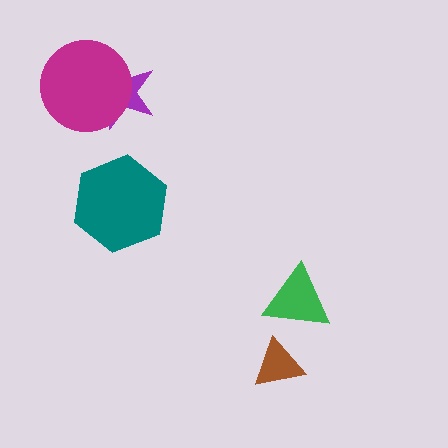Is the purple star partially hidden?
Yes, it is partially covered by another shape.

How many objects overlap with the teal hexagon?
0 objects overlap with the teal hexagon.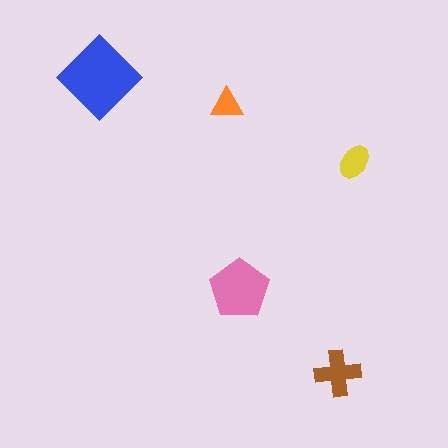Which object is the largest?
The blue diamond.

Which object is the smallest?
The orange triangle.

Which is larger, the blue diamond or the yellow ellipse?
The blue diamond.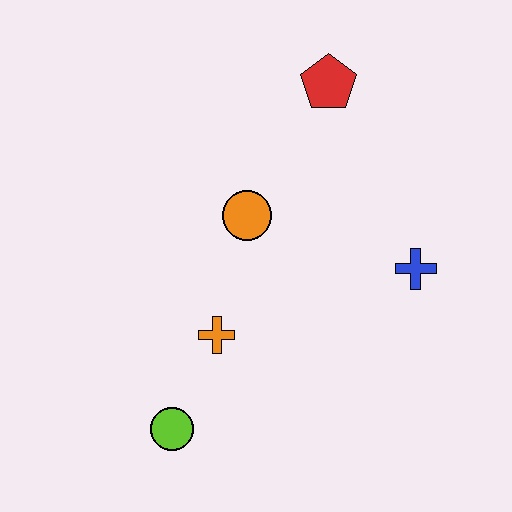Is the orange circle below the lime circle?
No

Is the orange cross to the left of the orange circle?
Yes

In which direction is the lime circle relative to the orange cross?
The lime circle is below the orange cross.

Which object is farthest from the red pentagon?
The lime circle is farthest from the red pentagon.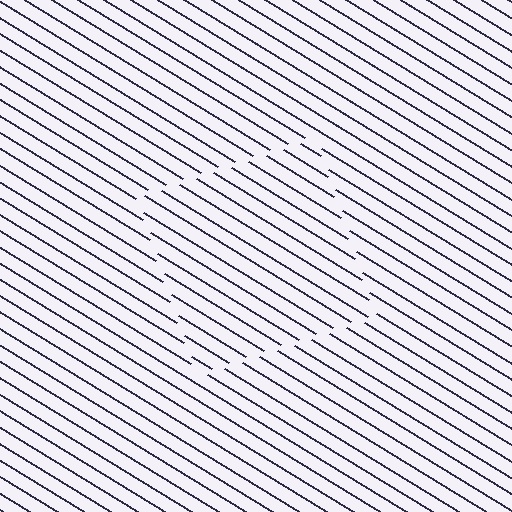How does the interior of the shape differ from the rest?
The interior of the shape contains the same grating, shifted by half a period — the contour is defined by the phase discontinuity where line-ends from the inner and outer gratings abut.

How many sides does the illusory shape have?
4 sides — the line-ends trace a square.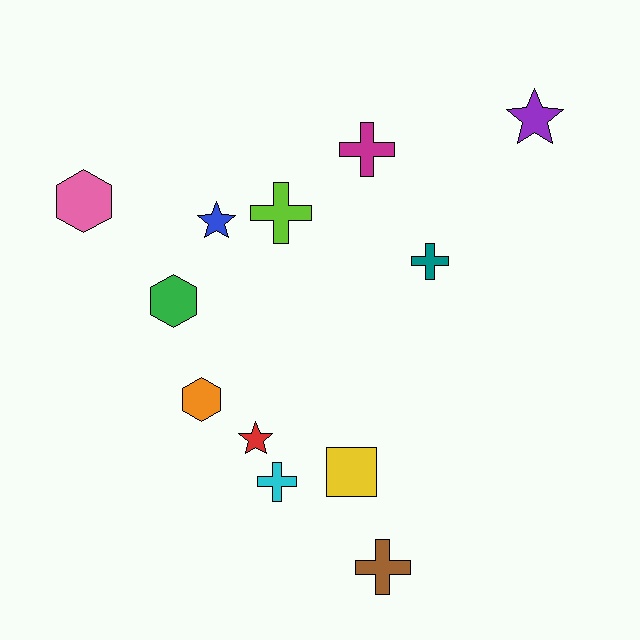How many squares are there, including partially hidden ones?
There is 1 square.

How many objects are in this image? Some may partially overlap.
There are 12 objects.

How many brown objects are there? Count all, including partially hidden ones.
There is 1 brown object.